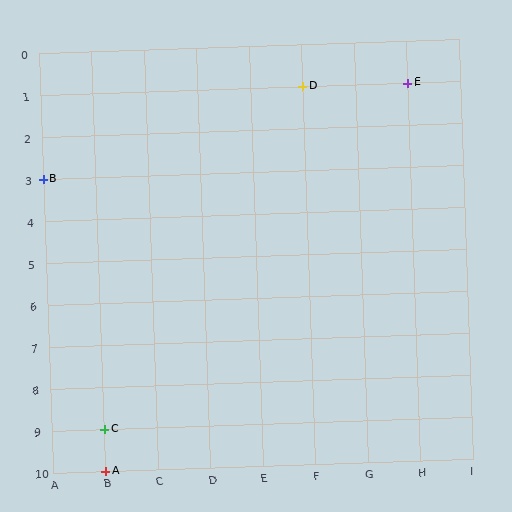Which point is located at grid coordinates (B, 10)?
Point A is at (B, 10).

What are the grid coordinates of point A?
Point A is at grid coordinates (B, 10).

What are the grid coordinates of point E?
Point E is at grid coordinates (H, 1).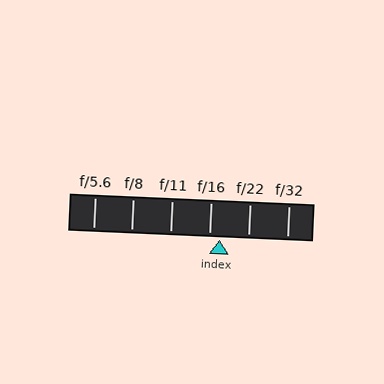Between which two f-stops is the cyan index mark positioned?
The index mark is between f/16 and f/22.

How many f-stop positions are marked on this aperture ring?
There are 6 f-stop positions marked.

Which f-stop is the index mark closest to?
The index mark is closest to f/16.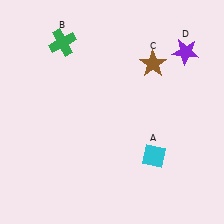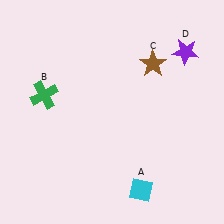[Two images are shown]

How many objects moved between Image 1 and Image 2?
2 objects moved between the two images.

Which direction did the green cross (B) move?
The green cross (B) moved down.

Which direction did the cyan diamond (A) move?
The cyan diamond (A) moved down.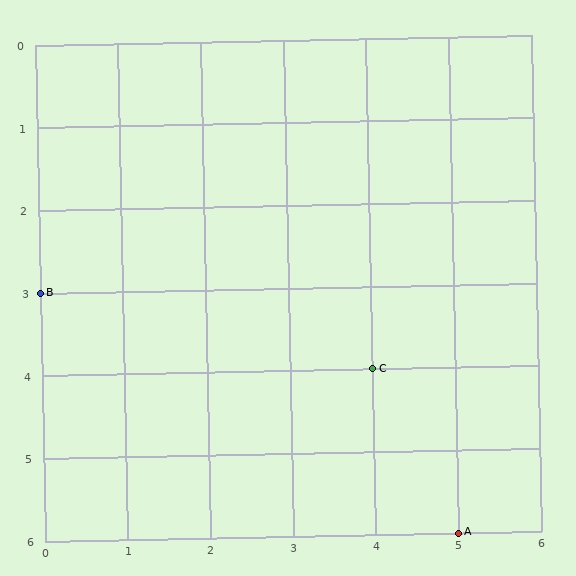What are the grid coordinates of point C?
Point C is at grid coordinates (4, 4).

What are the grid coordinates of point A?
Point A is at grid coordinates (5, 6).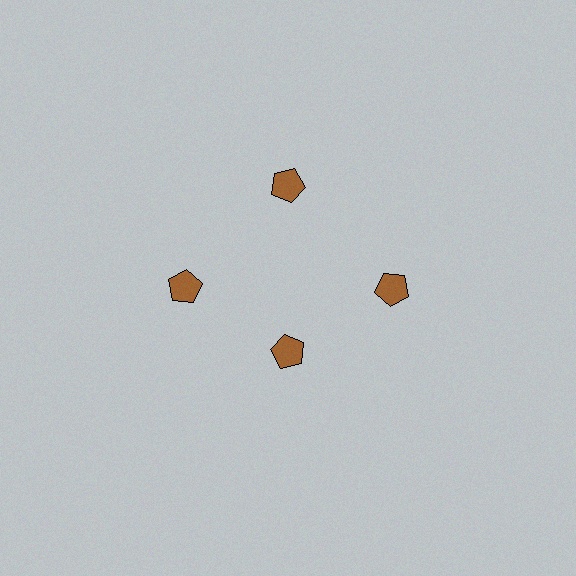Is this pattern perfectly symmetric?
No. The 4 brown pentagons are arranged in a ring, but one element near the 6 o'clock position is pulled inward toward the center, breaking the 4-fold rotational symmetry.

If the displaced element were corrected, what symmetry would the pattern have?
It would have 4-fold rotational symmetry — the pattern would map onto itself every 90 degrees.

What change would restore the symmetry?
The symmetry would be restored by moving it outward, back onto the ring so that all 4 pentagons sit at equal angles and equal distance from the center.